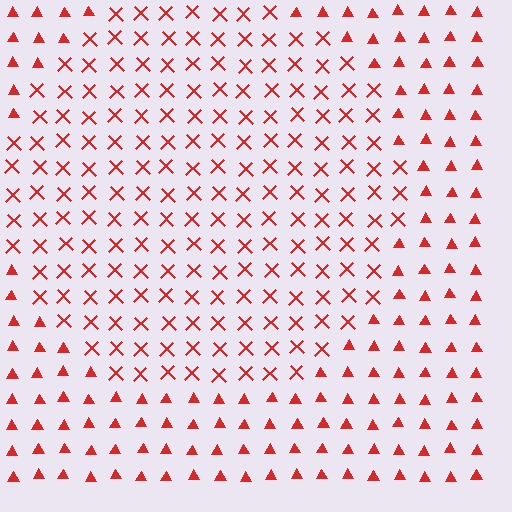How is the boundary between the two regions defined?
The boundary is defined by a change in element shape: X marks inside vs. triangles outside. All elements share the same color and spacing.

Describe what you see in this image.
The image is filled with small red elements arranged in a uniform grid. A circle-shaped region contains X marks, while the surrounding area contains triangles. The boundary is defined purely by the change in element shape.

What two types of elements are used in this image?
The image uses X marks inside the circle region and triangles outside it.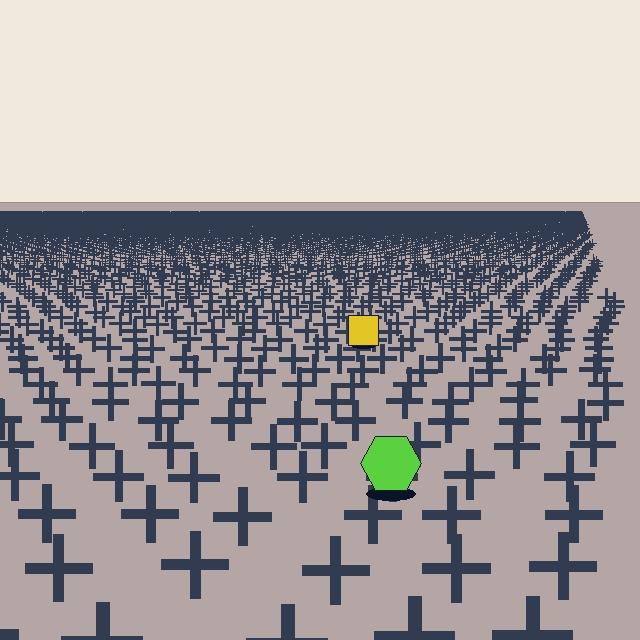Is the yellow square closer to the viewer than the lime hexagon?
No. The lime hexagon is closer — you can tell from the texture gradient: the ground texture is coarser near it.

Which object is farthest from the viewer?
The yellow square is farthest from the viewer. It appears smaller and the ground texture around it is denser.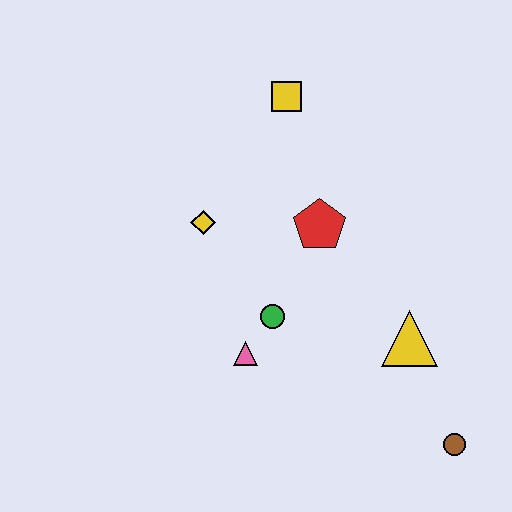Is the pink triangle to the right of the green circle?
No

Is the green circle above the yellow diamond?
No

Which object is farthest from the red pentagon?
The brown circle is farthest from the red pentagon.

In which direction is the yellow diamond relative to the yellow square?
The yellow diamond is below the yellow square.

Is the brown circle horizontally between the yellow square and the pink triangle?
No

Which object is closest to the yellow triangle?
The brown circle is closest to the yellow triangle.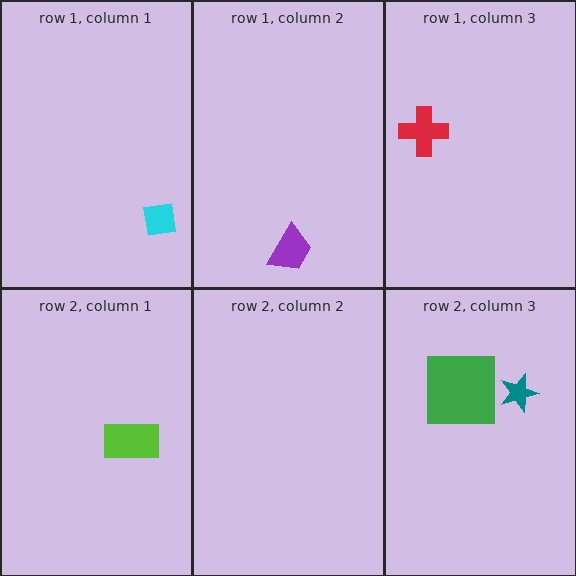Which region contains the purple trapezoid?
The row 1, column 2 region.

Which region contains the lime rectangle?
The row 2, column 1 region.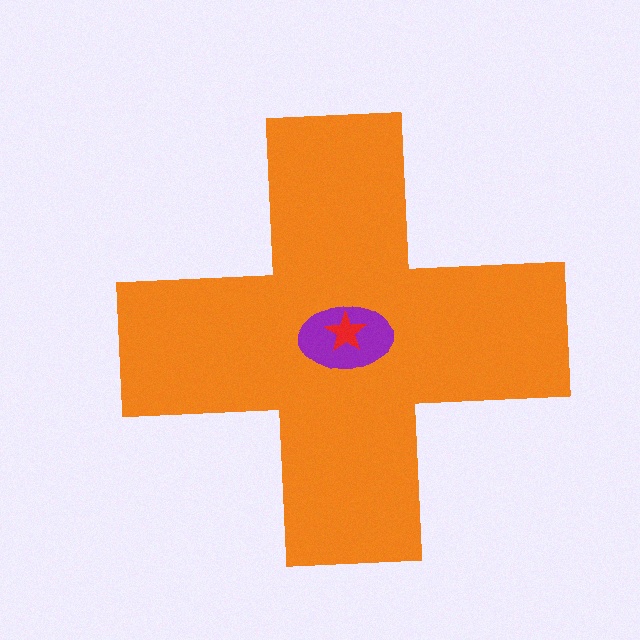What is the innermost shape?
The red star.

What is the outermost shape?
The orange cross.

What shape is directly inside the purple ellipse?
The red star.